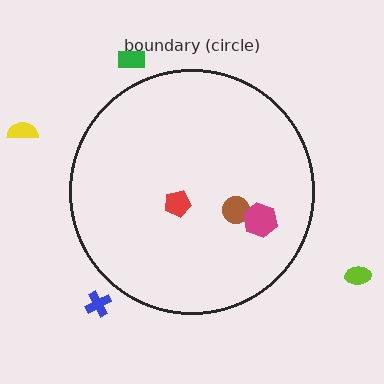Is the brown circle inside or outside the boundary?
Inside.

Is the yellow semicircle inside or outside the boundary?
Outside.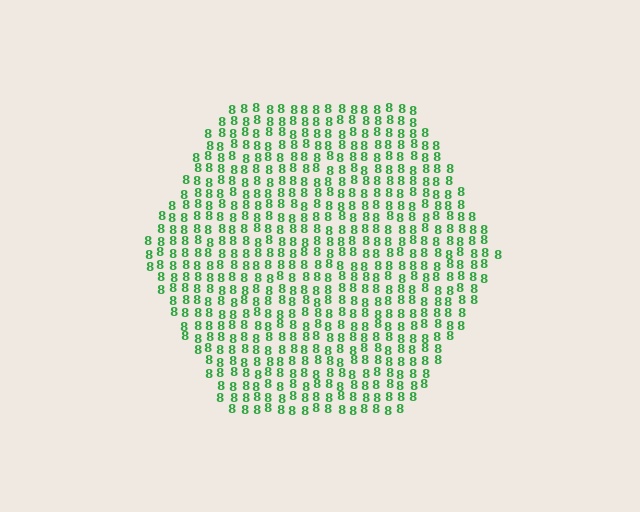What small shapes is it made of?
It is made of small digit 8's.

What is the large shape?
The large shape is a hexagon.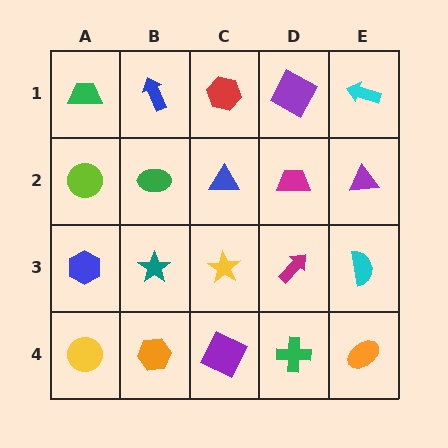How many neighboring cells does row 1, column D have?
3.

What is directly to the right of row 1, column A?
A blue arrow.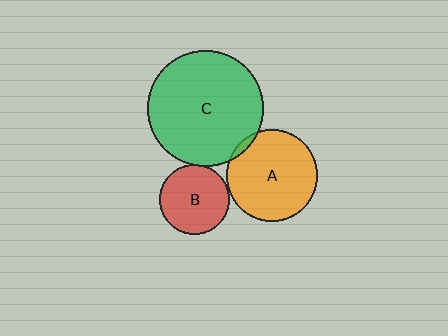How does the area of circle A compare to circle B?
Approximately 1.7 times.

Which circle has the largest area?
Circle C (green).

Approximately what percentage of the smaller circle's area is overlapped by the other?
Approximately 5%.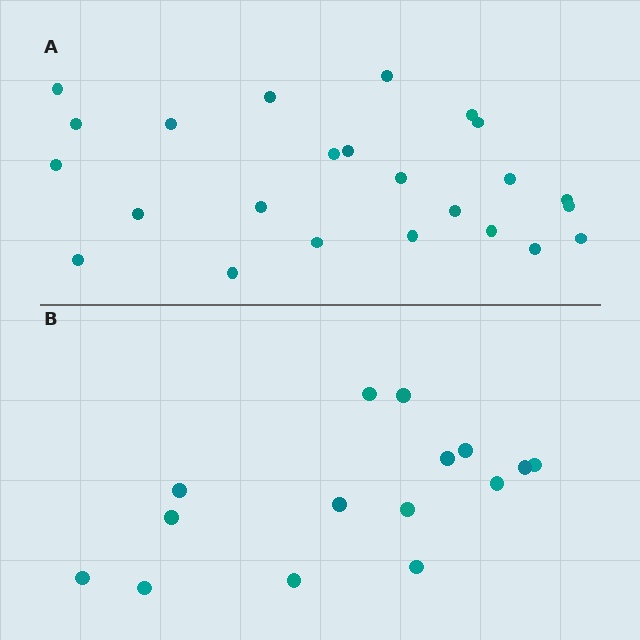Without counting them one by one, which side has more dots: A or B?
Region A (the top region) has more dots.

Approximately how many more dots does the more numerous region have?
Region A has roughly 8 or so more dots than region B.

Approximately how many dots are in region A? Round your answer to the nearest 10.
About 20 dots. (The exact count is 24, which rounds to 20.)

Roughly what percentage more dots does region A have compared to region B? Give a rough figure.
About 60% more.